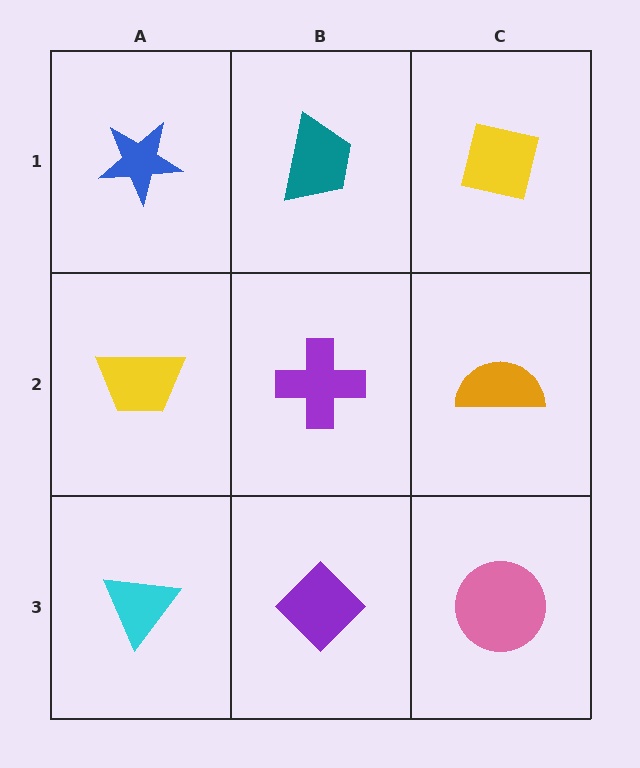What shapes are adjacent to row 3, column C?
An orange semicircle (row 2, column C), a purple diamond (row 3, column B).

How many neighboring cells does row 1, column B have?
3.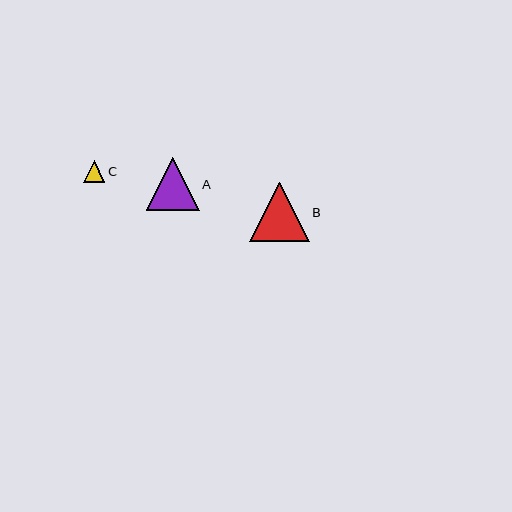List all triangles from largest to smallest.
From largest to smallest: B, A, C.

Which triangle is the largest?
Triangle B is the largest with a size of approximately 59 pixels.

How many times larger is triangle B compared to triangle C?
Triangle B is approximately 2.7 times the size of triangle C.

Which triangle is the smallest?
Triangle C is the smallest with a size of approximately 22 pixels.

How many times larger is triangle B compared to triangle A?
Triangle B is approximately 1.1 times the size of triangle A.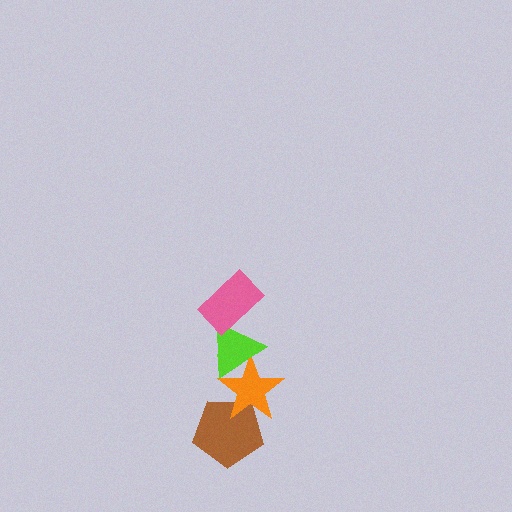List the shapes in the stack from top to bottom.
From top to bottom: the pink rectangle, the lime triangle, the orange star, the brown pentagon.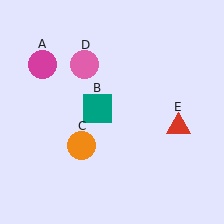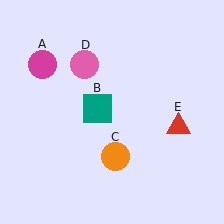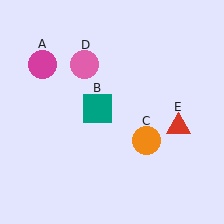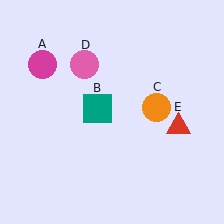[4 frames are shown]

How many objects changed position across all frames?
1 object changed position: orange circle (object C).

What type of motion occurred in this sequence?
The orange circle (object C) rotated counterclockwise around the center of the scene.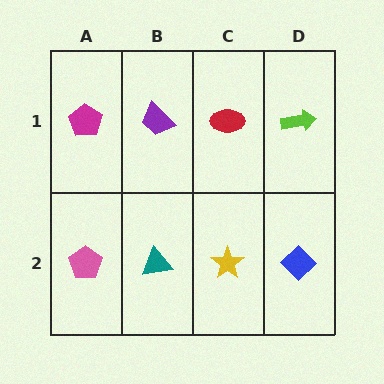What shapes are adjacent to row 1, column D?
A blue diamond (row 2, column D), a red ellipse (row 1, column C).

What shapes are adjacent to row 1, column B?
A teal triangle (row 2, column B), a magenta pentagon (row 1, column A), a red ellipse (row 1, column C).